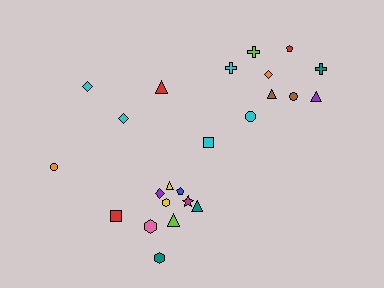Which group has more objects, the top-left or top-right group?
The top-right group.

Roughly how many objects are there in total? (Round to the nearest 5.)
Roughly 25 objects in total.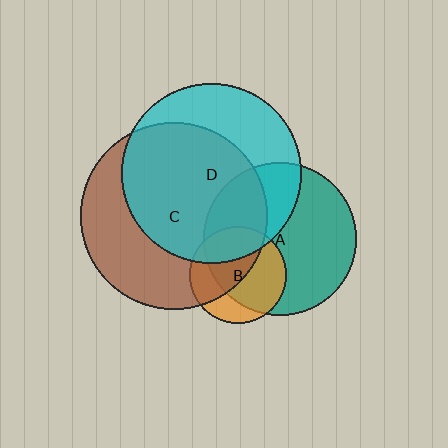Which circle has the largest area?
Circle C (brown).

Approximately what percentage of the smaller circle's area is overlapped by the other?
Approximately 30%.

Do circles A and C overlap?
Yes.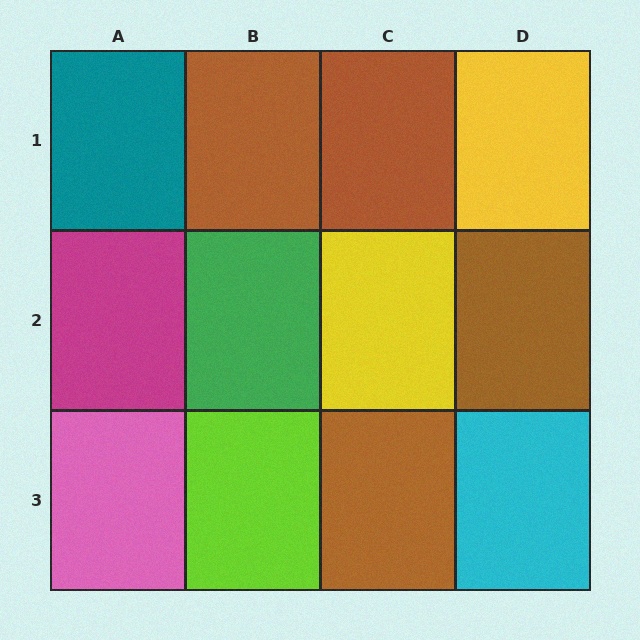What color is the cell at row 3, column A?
Pink.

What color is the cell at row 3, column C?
Brown.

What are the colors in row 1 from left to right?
Teal, brown, brown, yellow.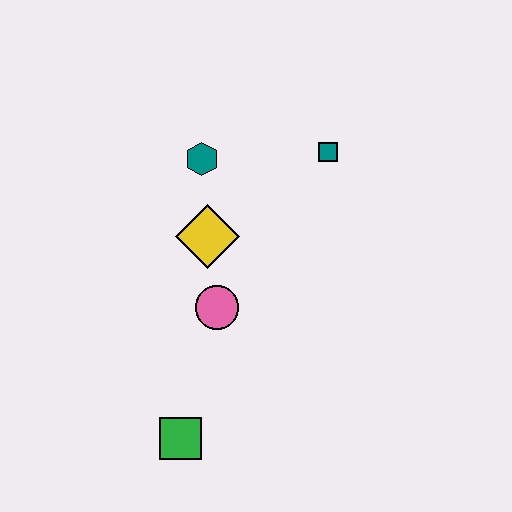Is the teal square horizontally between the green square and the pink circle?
No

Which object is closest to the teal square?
The teal hexagon is closest to the teal square.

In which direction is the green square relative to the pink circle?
The green square is below the pink circle.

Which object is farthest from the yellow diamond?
The green square is farthest from the yellow diamond.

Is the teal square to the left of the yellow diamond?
No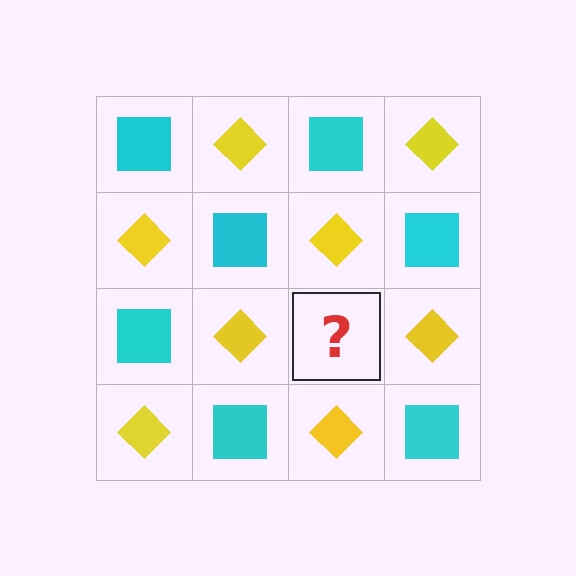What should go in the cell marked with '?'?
The missing cell should contain a cyan square.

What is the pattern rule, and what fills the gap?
The rule is that it alternates cyan square and yellow diamond in a checkerboard pattern. The gap should be filled with a cyan square.